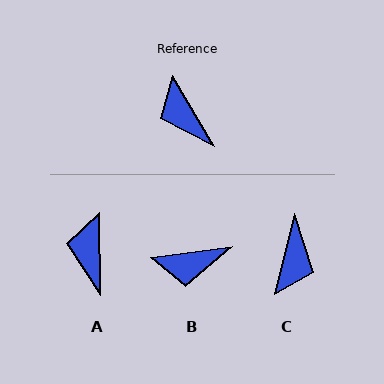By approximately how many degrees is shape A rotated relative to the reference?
Approximately 30 degrees clockwise.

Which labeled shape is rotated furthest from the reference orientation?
C, about 136 degrees away.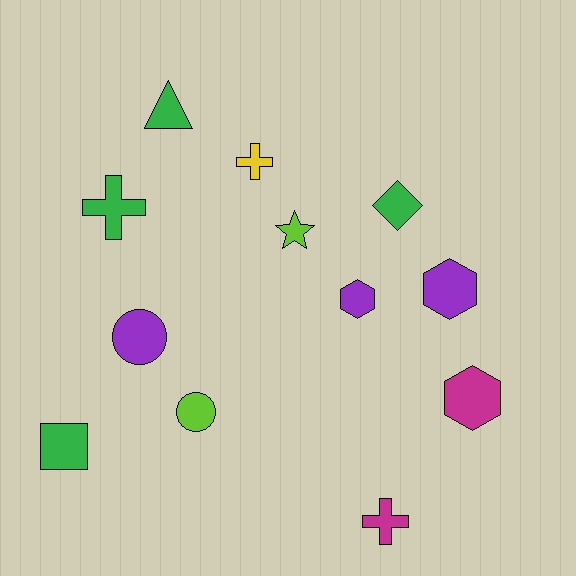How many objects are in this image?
There are 12 objects.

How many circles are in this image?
There are 2 circles.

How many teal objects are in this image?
There are no teal objects.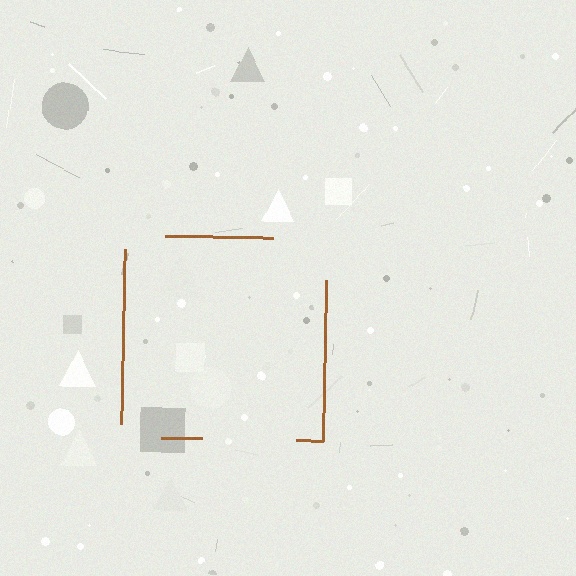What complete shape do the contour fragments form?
The contour fragments form a square.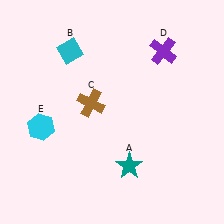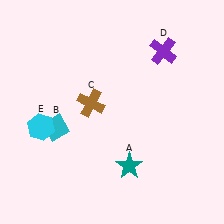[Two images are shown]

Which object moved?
The cyan diamond (B) moved down.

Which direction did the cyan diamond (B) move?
The cyan diamond (B) moved down.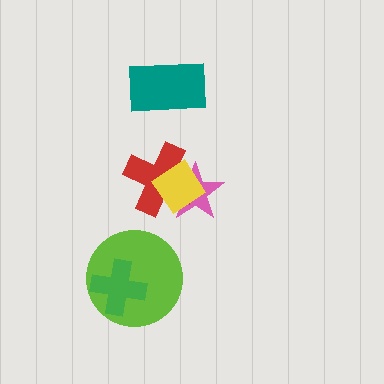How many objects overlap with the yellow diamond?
2 objects overlap with the yellow diamond.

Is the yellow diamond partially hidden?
No, no other shape covers it.